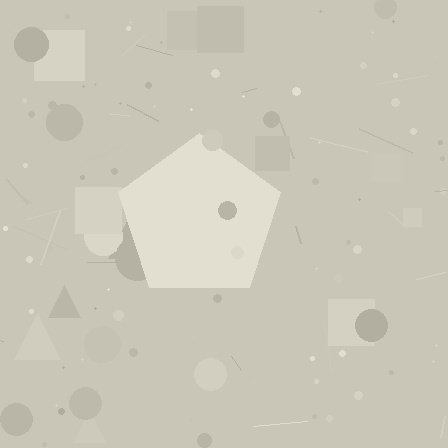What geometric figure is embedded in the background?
A pentagon is embedded in the background.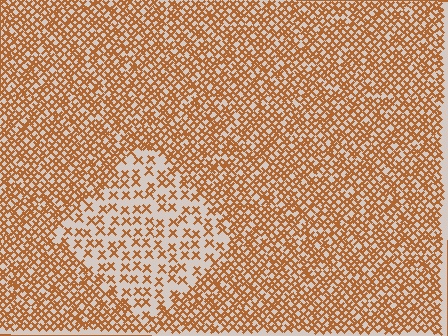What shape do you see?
I see a diamond.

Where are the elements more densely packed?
The elements are more densely packed outside the diamond boundary.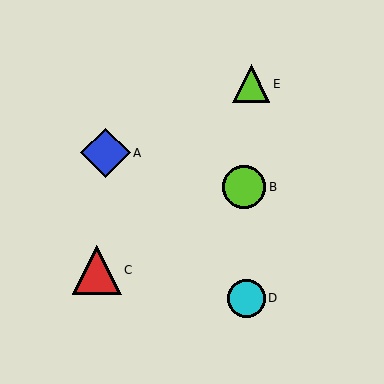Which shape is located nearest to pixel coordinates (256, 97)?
The lime triangle (labeled E) at (251, 84) is nearest to that location.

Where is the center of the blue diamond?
The center of the blue diamond is at (106, 153).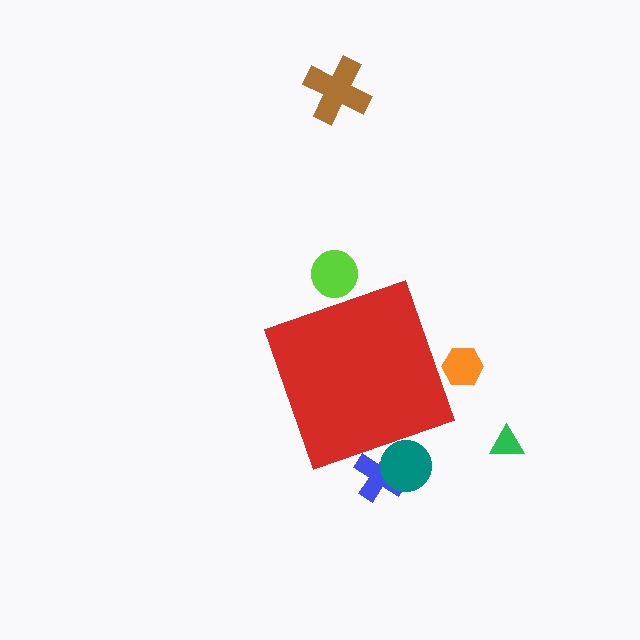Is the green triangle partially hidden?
No, the green triangle is fully visible.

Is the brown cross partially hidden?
No, the brown cross is fully visible.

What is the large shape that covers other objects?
A red diamond.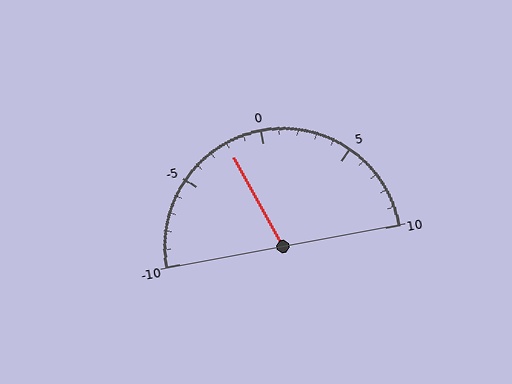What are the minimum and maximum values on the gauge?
The gauge ranges from -10 to 10.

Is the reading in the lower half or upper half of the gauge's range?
The reading is in the lower half of the range (-10 to 10).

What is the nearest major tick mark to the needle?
The nearest major tick mark is 0.